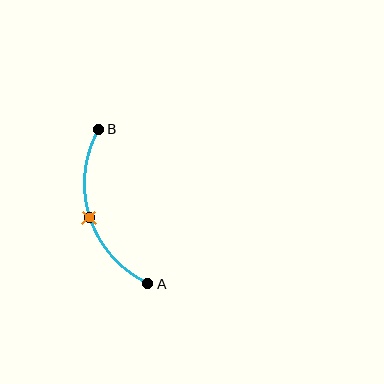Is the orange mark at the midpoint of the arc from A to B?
Yes. The orange mark lies on the arc at equal arc-length from both A and B — it is the arc midpoint.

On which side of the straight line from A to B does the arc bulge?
The arc bulges to the left of the straight line connecting A and B.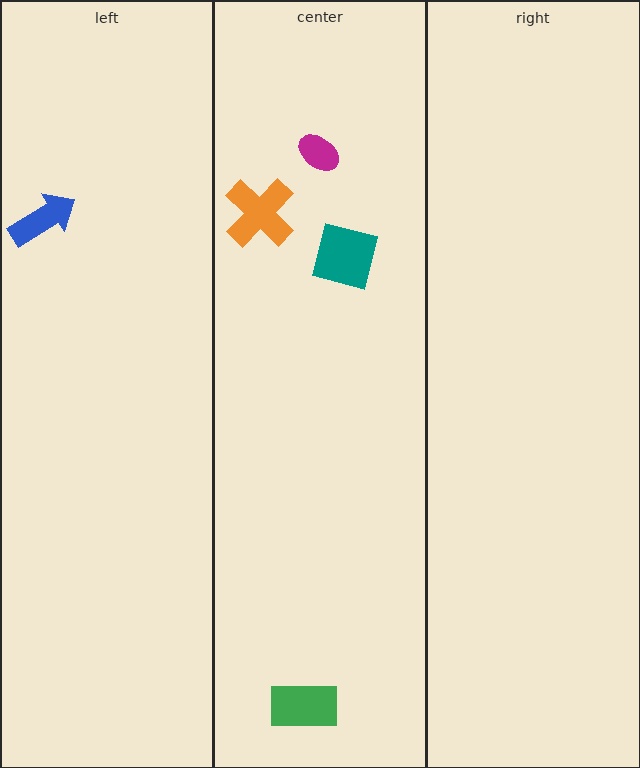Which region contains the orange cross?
The center region.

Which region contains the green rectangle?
The center region.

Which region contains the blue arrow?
The left region.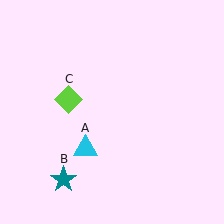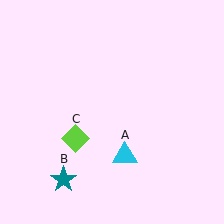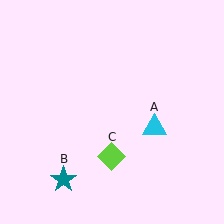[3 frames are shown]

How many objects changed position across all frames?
2 objects changed position: cyan triangle (object A), lime diamond (object C).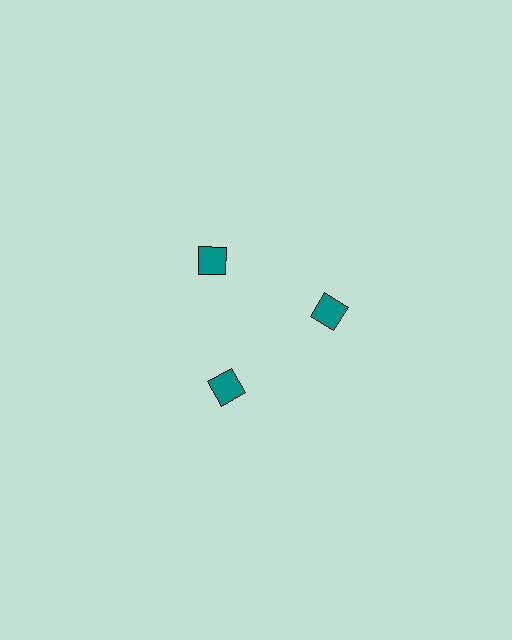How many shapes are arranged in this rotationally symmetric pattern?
There are 3 shapes, arranged in 3 groups of 1.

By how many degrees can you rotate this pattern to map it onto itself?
The pattern maps onto itself every 120 degrees of rotation.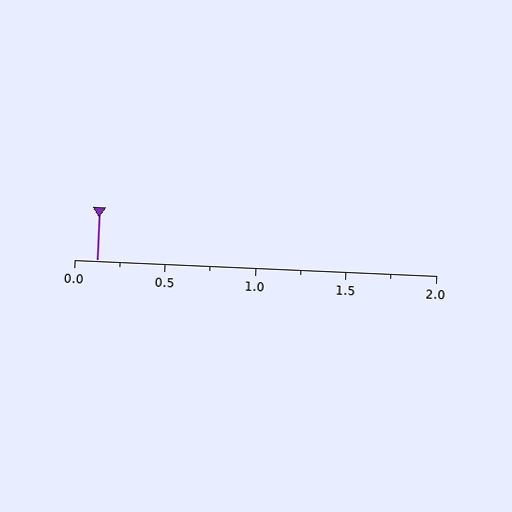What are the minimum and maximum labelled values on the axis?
The axis runs from 0.0 to 2.0.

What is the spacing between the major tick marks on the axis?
The major ticks are spaced 0.5 apart.